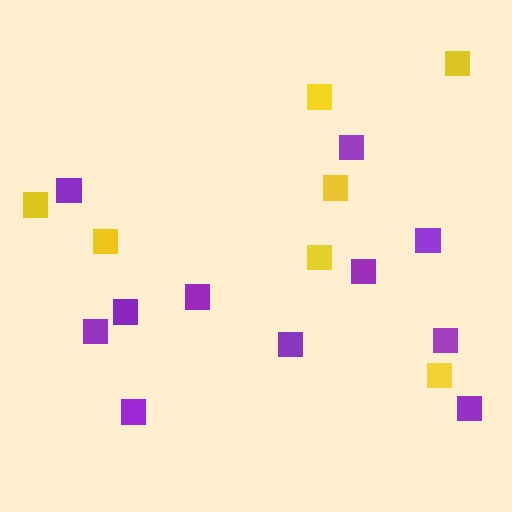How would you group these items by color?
There are 2 groups: one group of purple squares (11) and one group of yellow squares (7).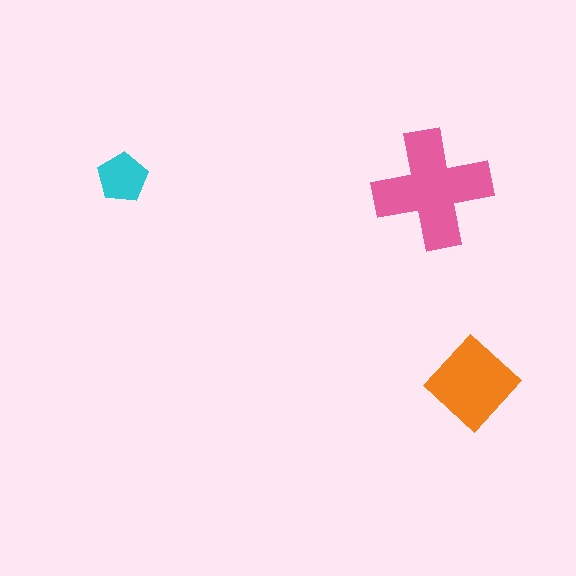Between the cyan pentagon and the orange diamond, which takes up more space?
The orange diamond.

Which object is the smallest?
The cyan pentagon.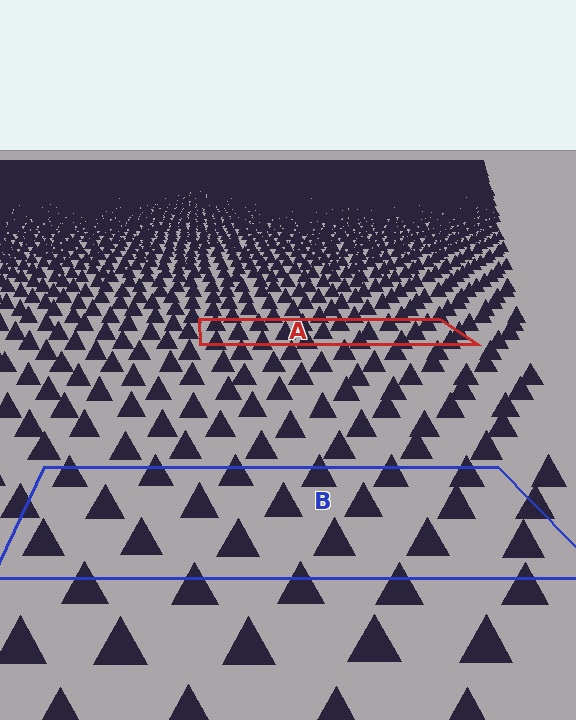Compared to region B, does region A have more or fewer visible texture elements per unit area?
Region A has more texture elements per unit area — they are packed more densely because it is farther away.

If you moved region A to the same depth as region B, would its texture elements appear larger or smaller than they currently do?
They would appear larger. At a closer depth, the same texture elements are projected at a bigger on-screen size.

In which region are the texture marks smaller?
The texture marks are smaller in region A, because it is farther away.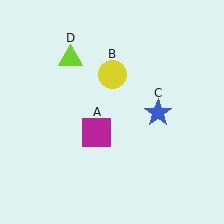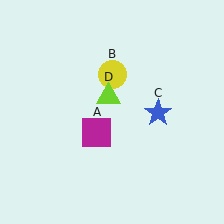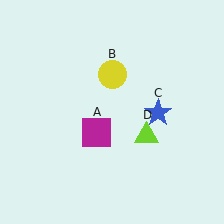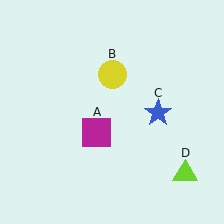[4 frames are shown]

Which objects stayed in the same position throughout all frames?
Magenta square (object A) and yellow circle (object B) and blue star (object C) remained stationary.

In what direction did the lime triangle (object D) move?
The lime triangle (object D) moved down and to the right.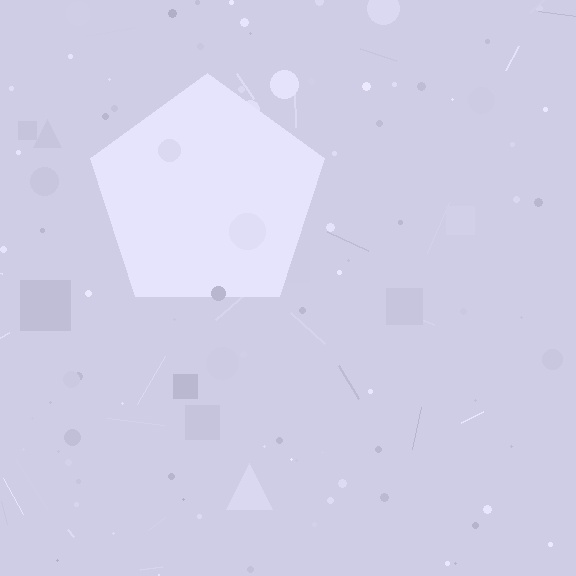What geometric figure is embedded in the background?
A pentagon is embedded in the background.